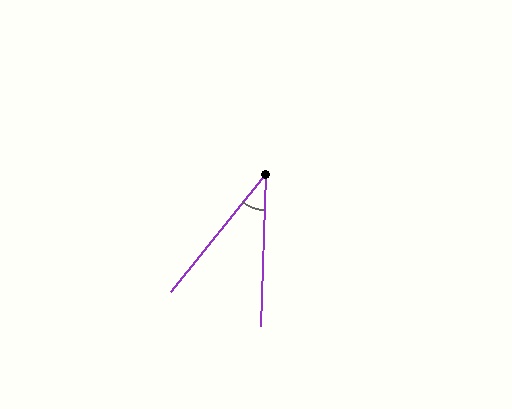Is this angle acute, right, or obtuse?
It is acute.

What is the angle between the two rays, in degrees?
Approximately 37 degrees.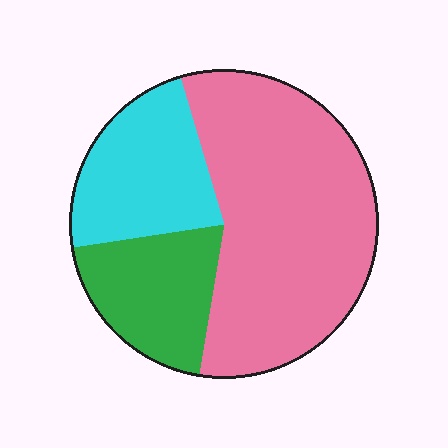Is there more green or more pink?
Pink.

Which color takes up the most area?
Pink, at roughly 55%.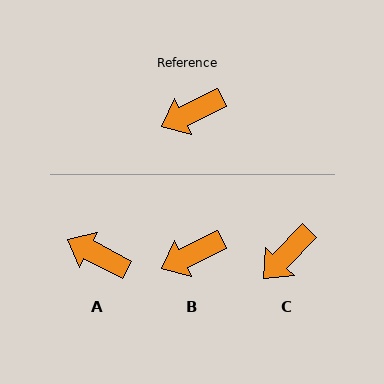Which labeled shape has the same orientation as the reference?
B.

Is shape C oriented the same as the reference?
No, it is off by about 20 degrees.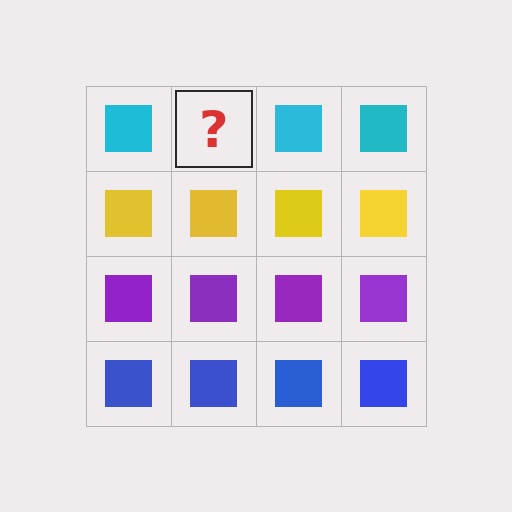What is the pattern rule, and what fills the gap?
The rule is that each row has a consistent color. The gap should be filled with a cyan square.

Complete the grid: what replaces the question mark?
The question mark should be replaced with a cyan square.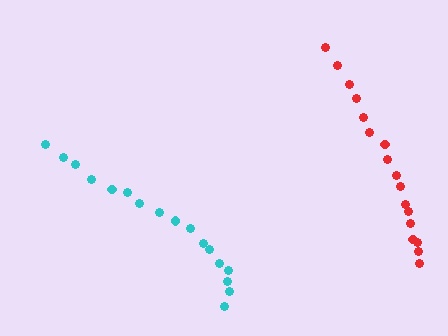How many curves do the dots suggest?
There are 2 distinct paths.